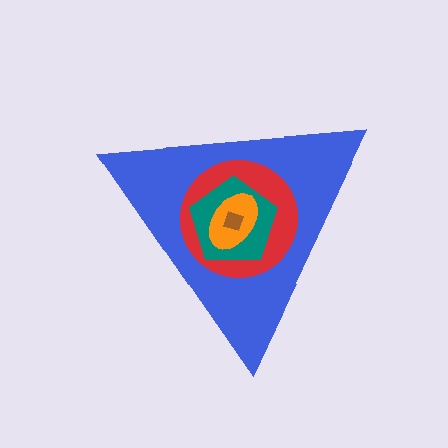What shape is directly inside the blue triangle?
The red circle.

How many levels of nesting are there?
5.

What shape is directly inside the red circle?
The teal pentagon.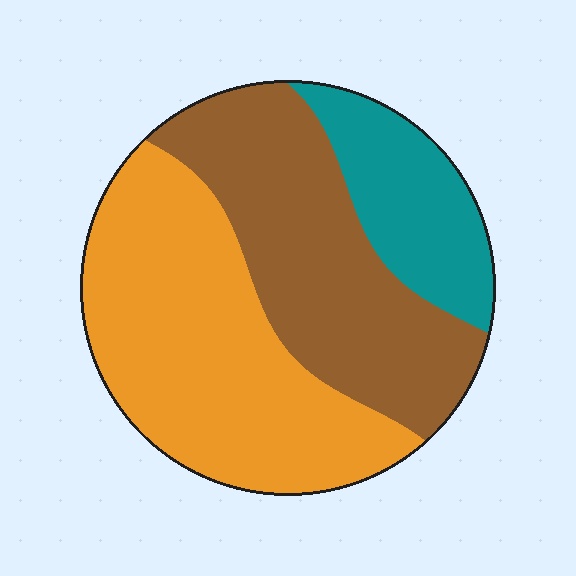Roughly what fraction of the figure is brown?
Brown takes up about three eighths (3/8) of the figure.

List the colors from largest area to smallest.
From largest to smallest: orange, brown, teal.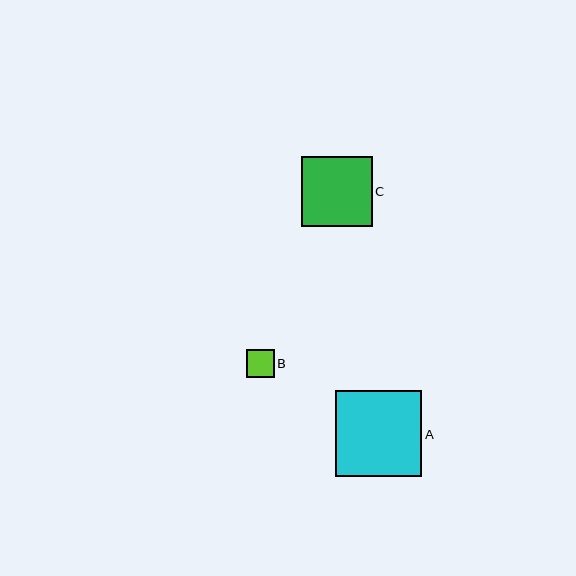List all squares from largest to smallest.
From largest to smallest: A, C, B.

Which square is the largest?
Square A is the largest with a size of approximately 86 pixels.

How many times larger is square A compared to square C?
Square A is approximately 1.2 times the size of square C.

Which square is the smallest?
Square B is the smallest with a size of approximately 28 pixels.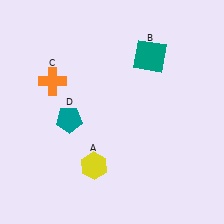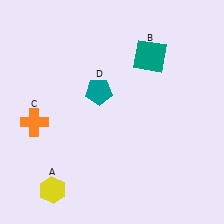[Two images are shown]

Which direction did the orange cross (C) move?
The orange cross (C) moved down.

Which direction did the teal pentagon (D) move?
The teal pentagon (D) moved right.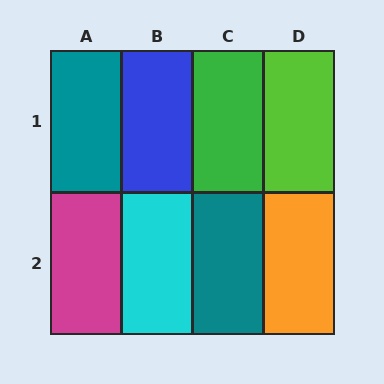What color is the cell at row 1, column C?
Green.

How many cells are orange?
1 cell is orange.